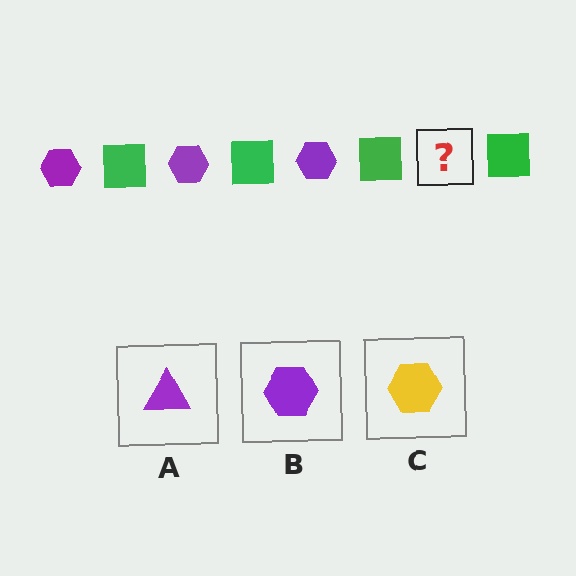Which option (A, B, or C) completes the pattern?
B.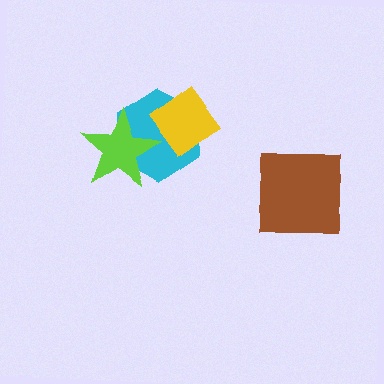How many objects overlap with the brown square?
0 objects overlap with the brown square.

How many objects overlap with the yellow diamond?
1 object overlaps with the yellow diamond.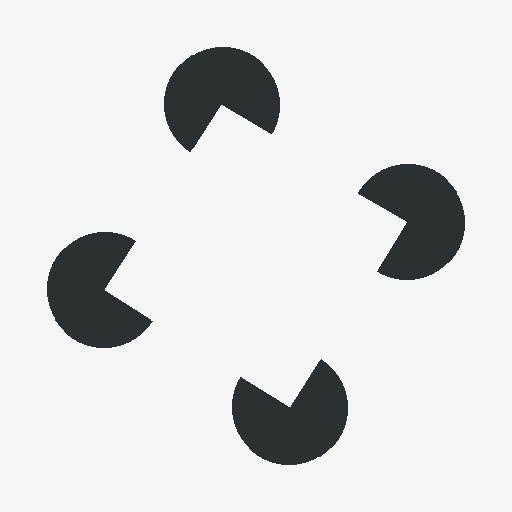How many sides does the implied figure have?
4 sides.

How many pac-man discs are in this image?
There are 4 — one at each vertex of the illusory square.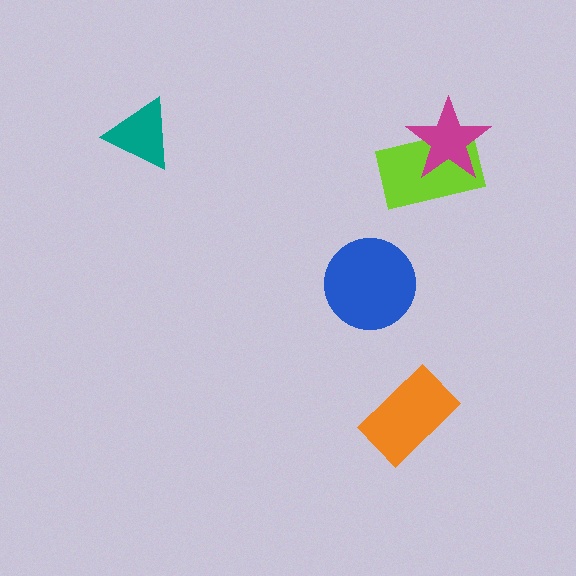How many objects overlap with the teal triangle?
0 objects overlap with the teal triangle.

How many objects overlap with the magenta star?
1 object overlaps with the magenta star.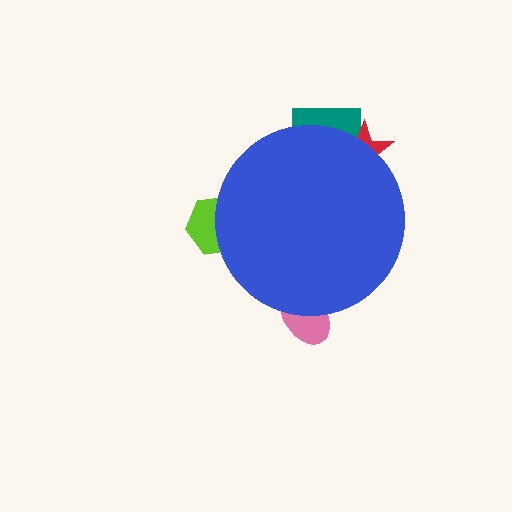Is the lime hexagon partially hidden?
Yes, the lime hexagon is partially hidden behind the blue circle.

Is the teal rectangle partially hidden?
Yes, the teal rectangle is partially hidden behind the blue circle.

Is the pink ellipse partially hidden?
Yes, the pink ellipse is partially hidden behind the blue circle.